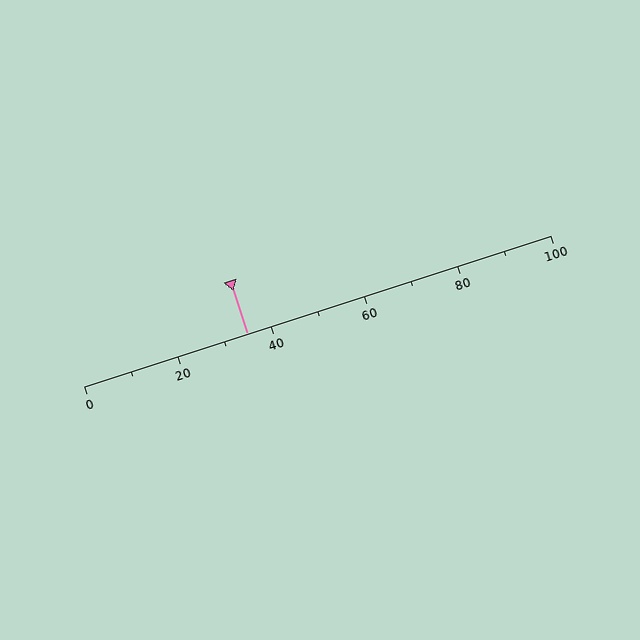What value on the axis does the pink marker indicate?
The marker indicates approximately 35.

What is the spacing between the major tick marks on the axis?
The major ticks are spaced 20 apart.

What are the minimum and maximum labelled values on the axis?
The axis runs from 0 to 100.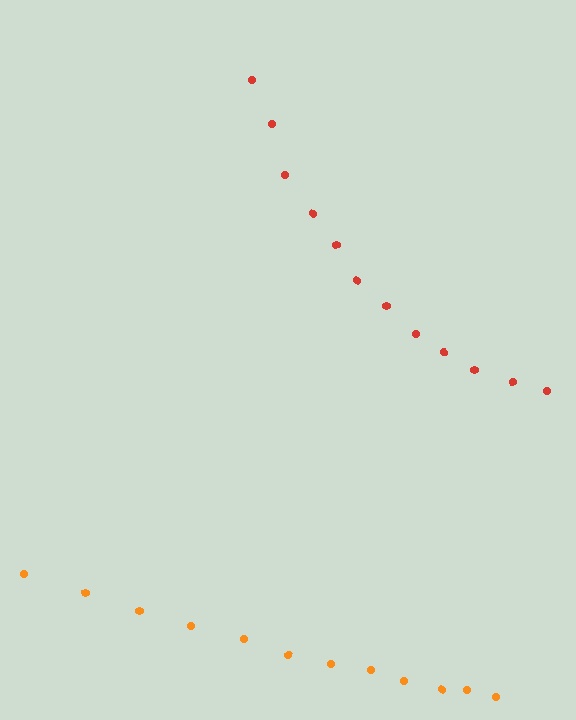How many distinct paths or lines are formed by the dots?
There are 2 distinct paths.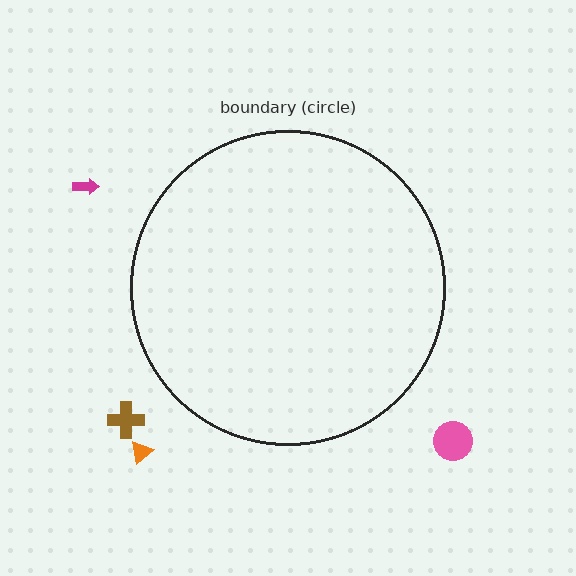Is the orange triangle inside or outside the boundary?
Outside.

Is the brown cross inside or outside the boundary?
Outside.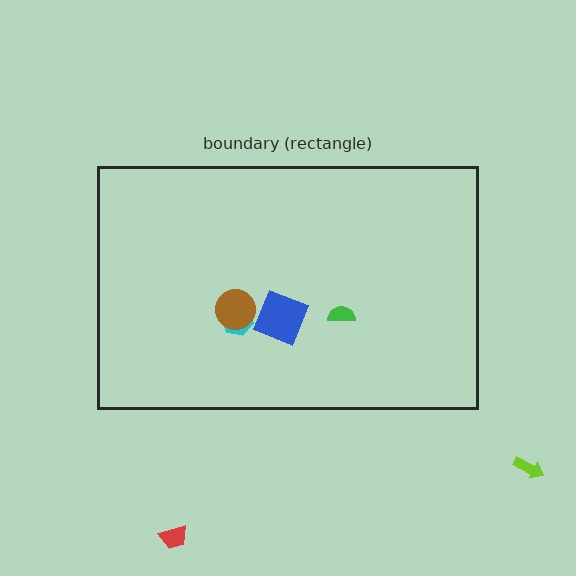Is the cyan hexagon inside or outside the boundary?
Inside.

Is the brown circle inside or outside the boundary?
Inside.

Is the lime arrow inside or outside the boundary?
Outside.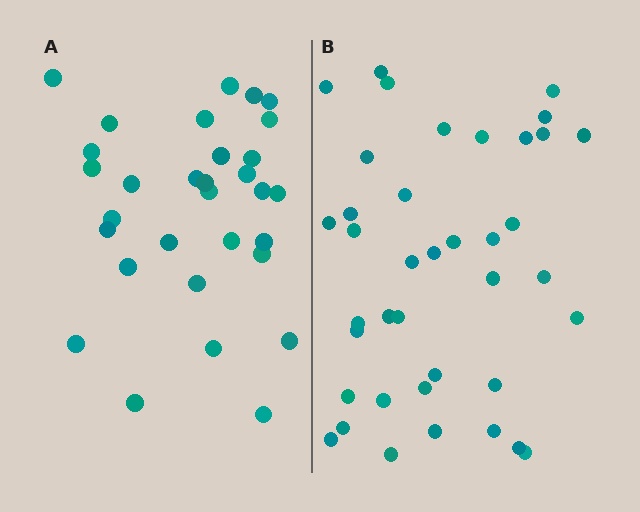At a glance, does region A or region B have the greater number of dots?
Region B (the right region) has more dots.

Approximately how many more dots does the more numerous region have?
Region B has roughly 8 or so more dots than region A.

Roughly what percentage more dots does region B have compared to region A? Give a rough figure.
About 25% more.